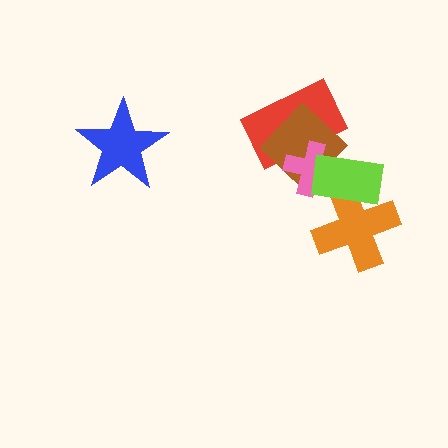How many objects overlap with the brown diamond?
3 objects overlap with the brown diamond.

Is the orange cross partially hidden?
Yes, it is partially covered by another shape.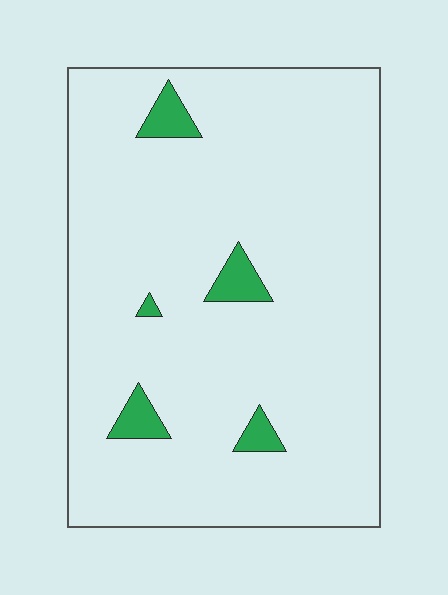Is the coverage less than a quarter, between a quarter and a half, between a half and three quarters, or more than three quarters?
Less than a quarter.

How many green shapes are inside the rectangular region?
5.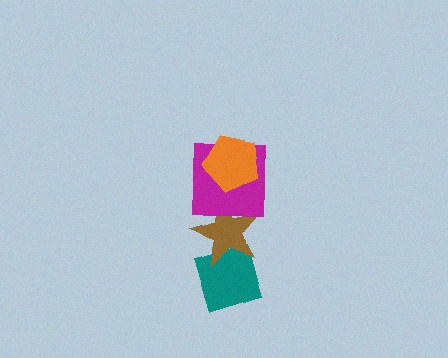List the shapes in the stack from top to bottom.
From top to bottom: the orange pentagon, the magenta square, the brown star, the teal diamond.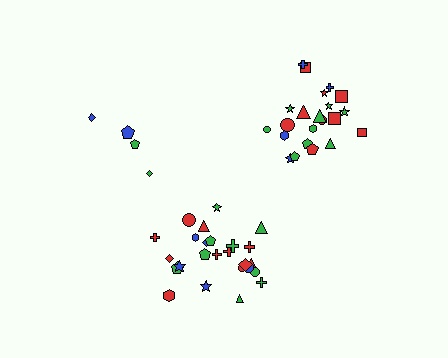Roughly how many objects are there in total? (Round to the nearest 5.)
Roughly 50 objects in total.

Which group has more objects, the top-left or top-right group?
The top-right group.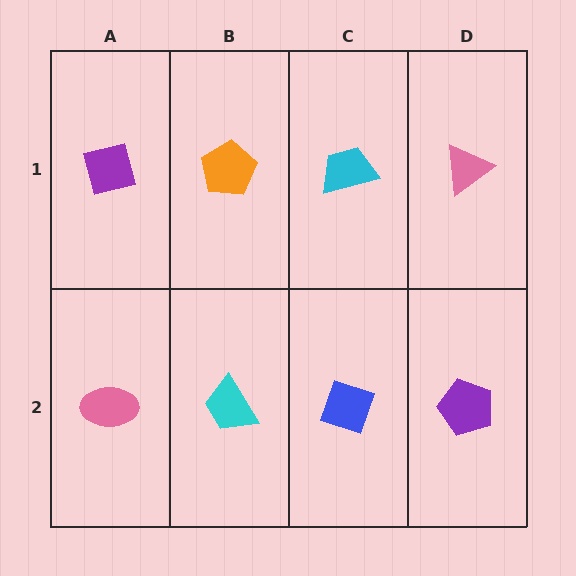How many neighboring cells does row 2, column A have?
2.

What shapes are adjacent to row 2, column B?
An orange pentagon (row 1, column B), a pink ellipse (row 2, column A), a blue diamond (row 2, column C).